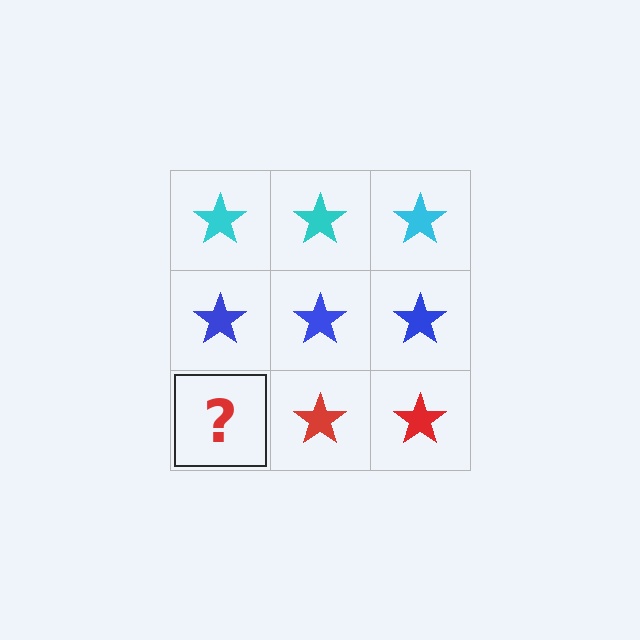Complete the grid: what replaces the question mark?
The question mark should be replaced with a red star.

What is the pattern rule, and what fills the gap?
The rule is that each row has a consistent color. The gap should be filled with a red star.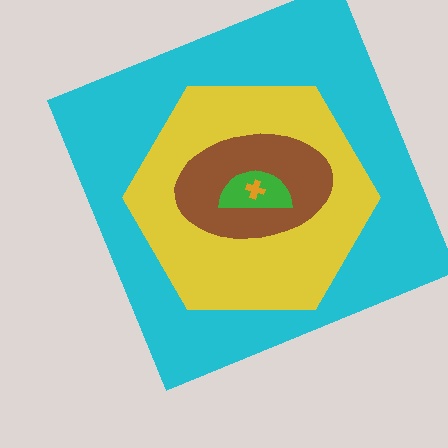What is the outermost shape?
The cyan square.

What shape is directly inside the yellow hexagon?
The brown ellipse.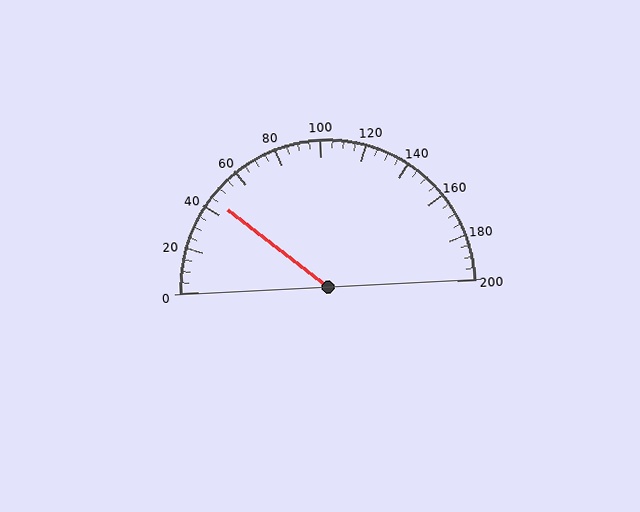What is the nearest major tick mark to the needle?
The nearest major tick mark is 40.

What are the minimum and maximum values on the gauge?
The gauge ranges from 0 to 200.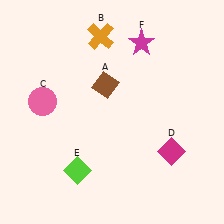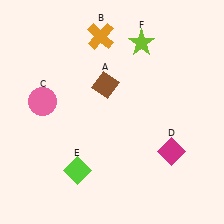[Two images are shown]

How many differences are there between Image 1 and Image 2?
There is 1 difference between the two images.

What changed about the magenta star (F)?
In Image 1, F is magenta. In Image 2, it changed to lime.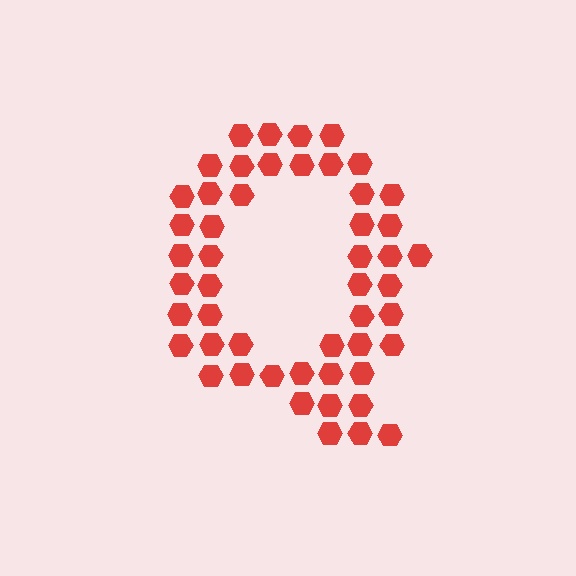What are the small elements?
The small elements are hexagons.